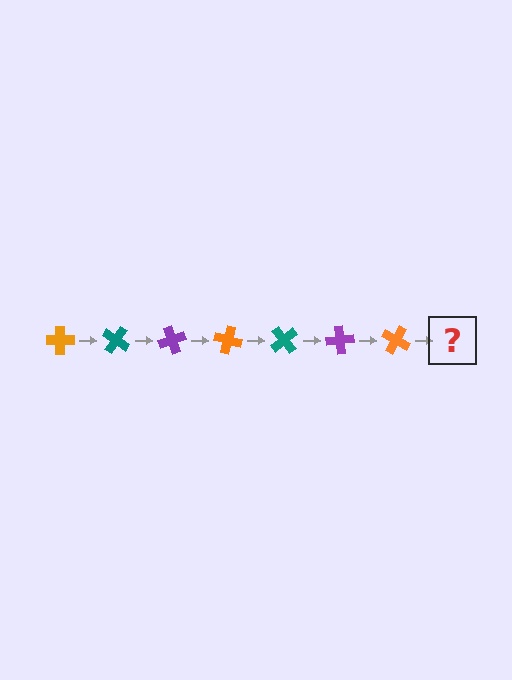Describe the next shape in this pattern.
It should be a teal cross, rotated 245 degrees from the start.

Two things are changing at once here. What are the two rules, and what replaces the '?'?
The two rules are that it rotates 35 degrees each step and the color cycles through orange, teal, and purple. The '?' should be a teal cross, rotated 245 degrees from the start.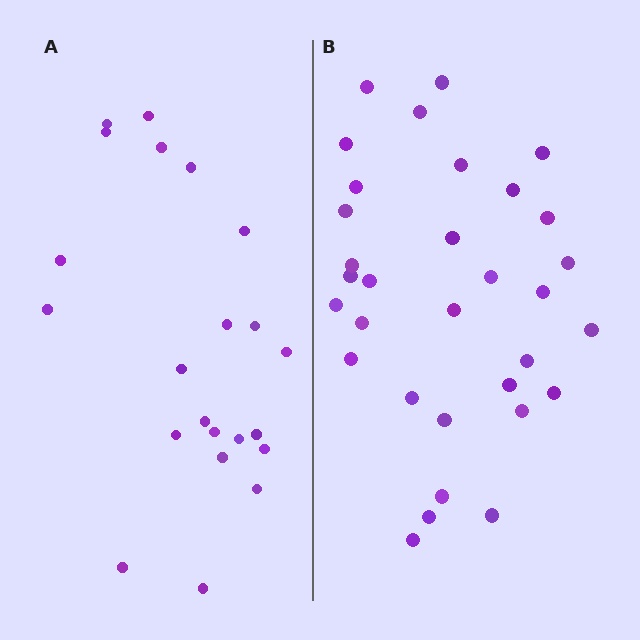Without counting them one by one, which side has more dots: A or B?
Region B (the right region) has more dots.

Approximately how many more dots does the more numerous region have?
Region B has roughly 10 or so more dots than region A.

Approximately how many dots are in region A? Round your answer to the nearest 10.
About 20 dots. (The exact count is 22, which rounds to 20.)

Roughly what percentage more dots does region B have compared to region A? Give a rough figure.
About 45% more.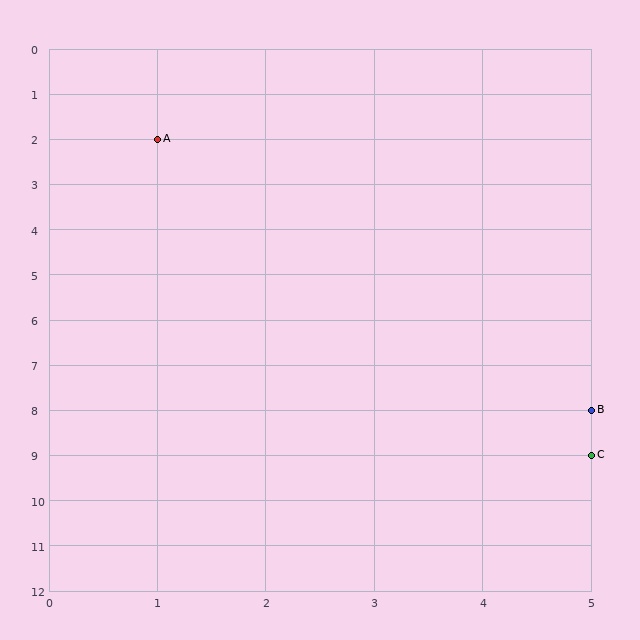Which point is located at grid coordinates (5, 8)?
Point B is at (5, 8).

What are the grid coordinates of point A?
Point A is at grid coordinates (1, 2).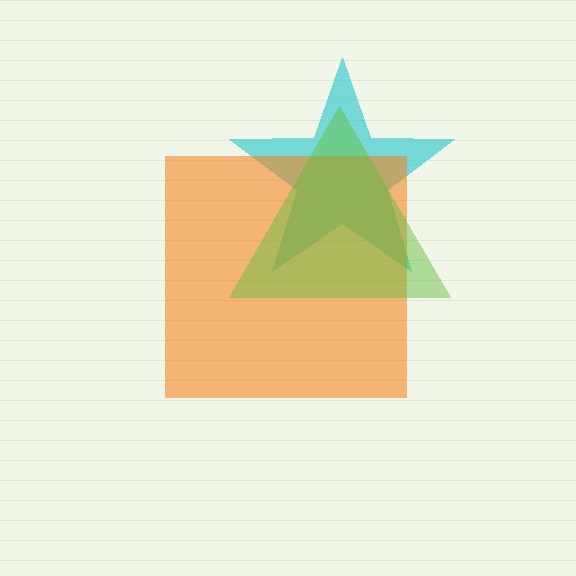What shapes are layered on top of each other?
The layered shapes are: a cyan star, an orange square, a lime triangle.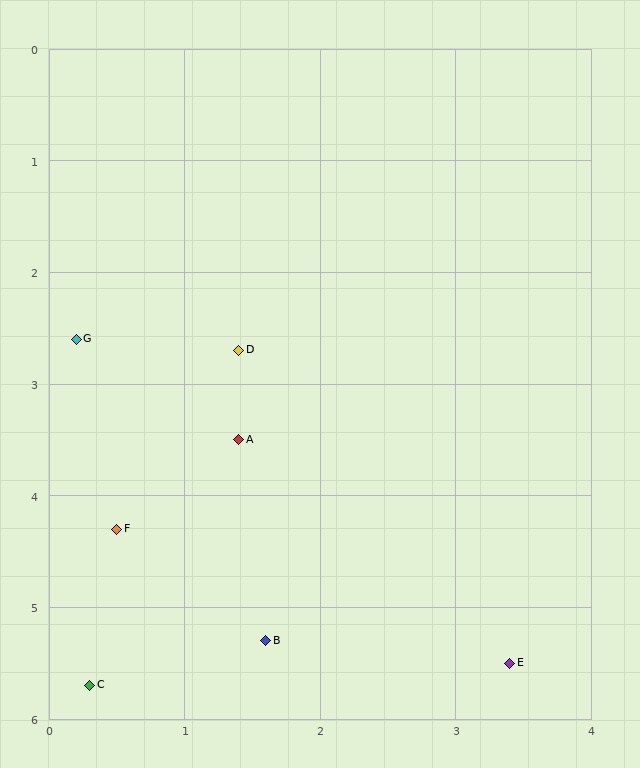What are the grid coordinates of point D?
Point D is at approximately (1.4, 2.7).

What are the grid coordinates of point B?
Point B is at approximately (1.6, 5.3).